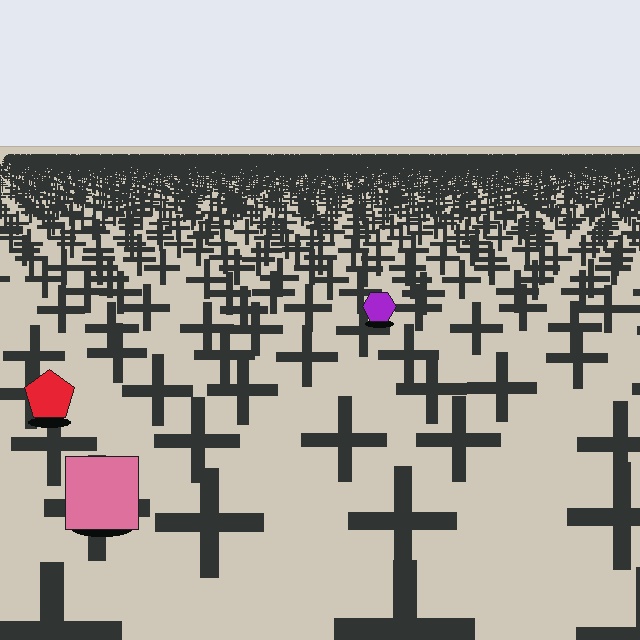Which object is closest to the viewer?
The pink square is closest. The texture marks near it are larger and more spread out.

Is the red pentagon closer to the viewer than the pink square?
No. The pink square is closer — you can tell from the texture gradient: the ground texture is coarser near it.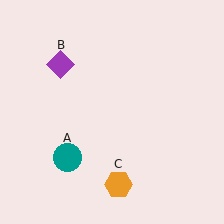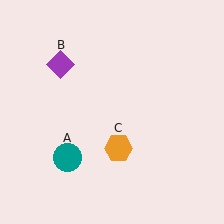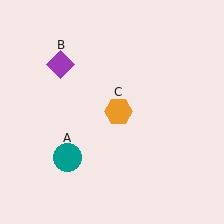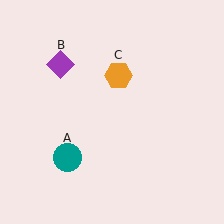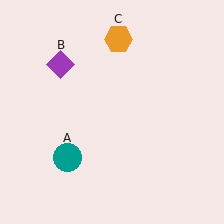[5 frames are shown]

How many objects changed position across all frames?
1 object changed position: orange hexagon (object C).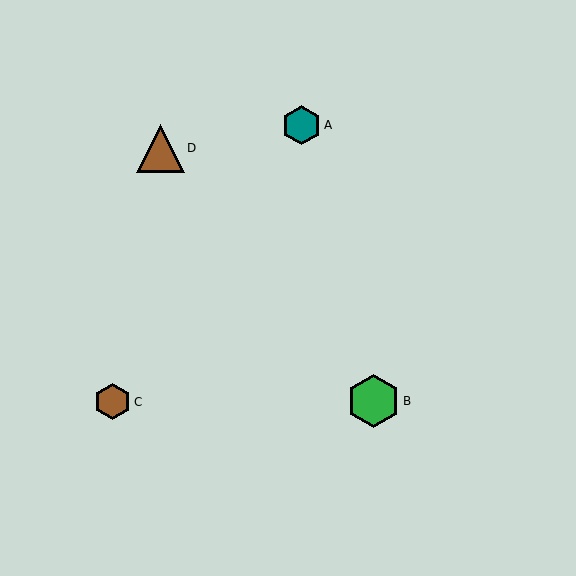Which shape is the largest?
The green hexagon (labeled B) is the largest.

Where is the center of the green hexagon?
The center of the green hexagon is at (373, 401).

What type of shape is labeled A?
Shape A is a teal hexagon.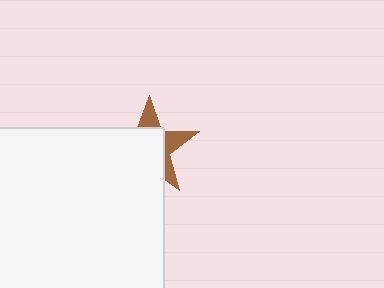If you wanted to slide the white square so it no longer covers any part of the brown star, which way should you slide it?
Slide it toward the lower-left — that is the most direct way to separate the two shapes.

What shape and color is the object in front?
The object in front is a white square.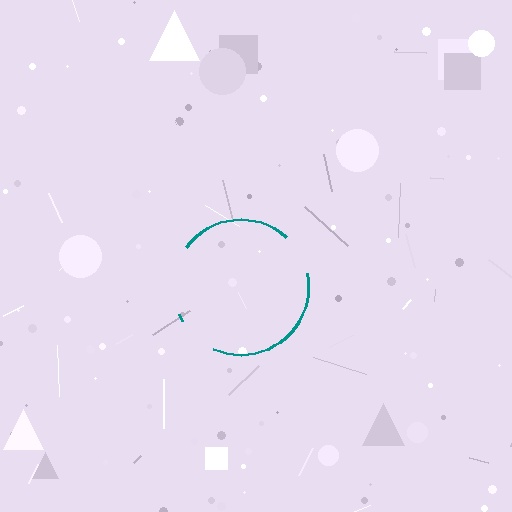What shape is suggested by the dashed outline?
The dashed outline suggests a circle.